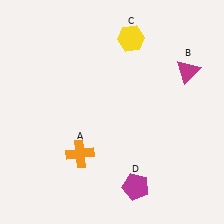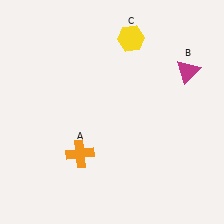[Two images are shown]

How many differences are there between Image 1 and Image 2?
There is 1 difference between the two images.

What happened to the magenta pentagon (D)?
The magenta pentagon (D) was removed in Image 2. It was in the bottom-right area of Image 1.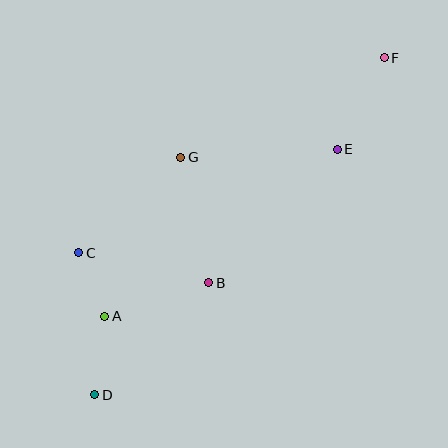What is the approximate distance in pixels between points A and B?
The distance between A and B is approximately 109 pixels.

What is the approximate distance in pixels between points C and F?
The distance between C and F is approximately 363 pixels.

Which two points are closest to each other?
Points A and C are closest to each other.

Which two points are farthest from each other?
Points D and F are farthest from each other.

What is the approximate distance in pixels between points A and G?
The distance between A and G is approximately 176 pixels.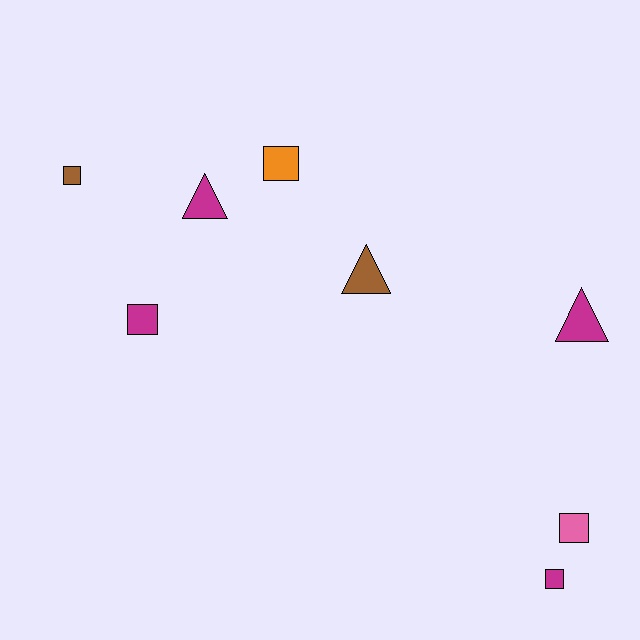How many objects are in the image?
There are 8 objects.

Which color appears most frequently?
Magenta, with 4 objects.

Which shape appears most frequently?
Square, with 5 objects.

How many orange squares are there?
There is 1 orange square.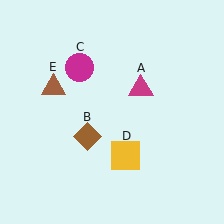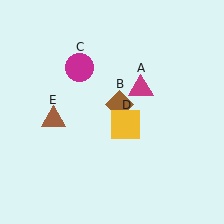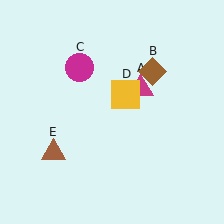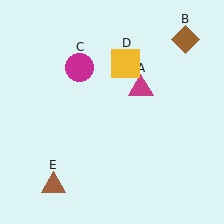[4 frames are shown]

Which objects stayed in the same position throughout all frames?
Magenta triangle (object A) and magenta circle (object C) remained stationary.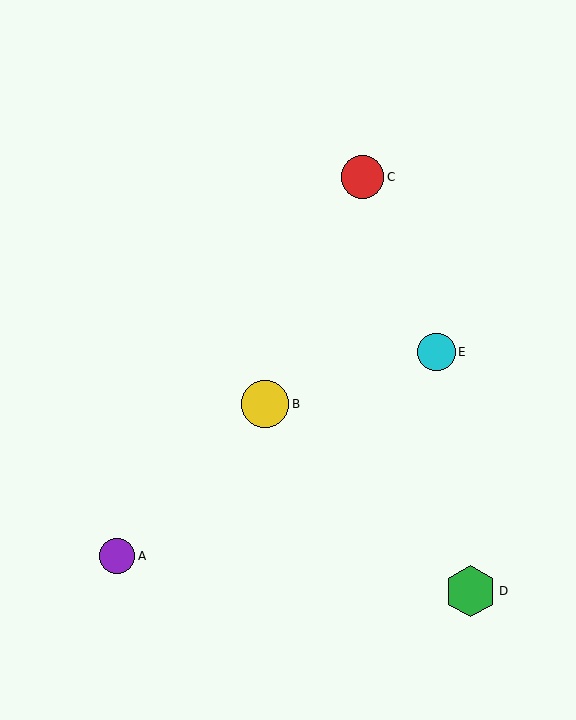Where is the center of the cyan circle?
The center of the cyan circle is at (436, 352).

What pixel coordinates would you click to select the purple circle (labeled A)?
Click at (117, 556) to select the purple circle A.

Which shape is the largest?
The green hexagon (labeled D) is the largest.